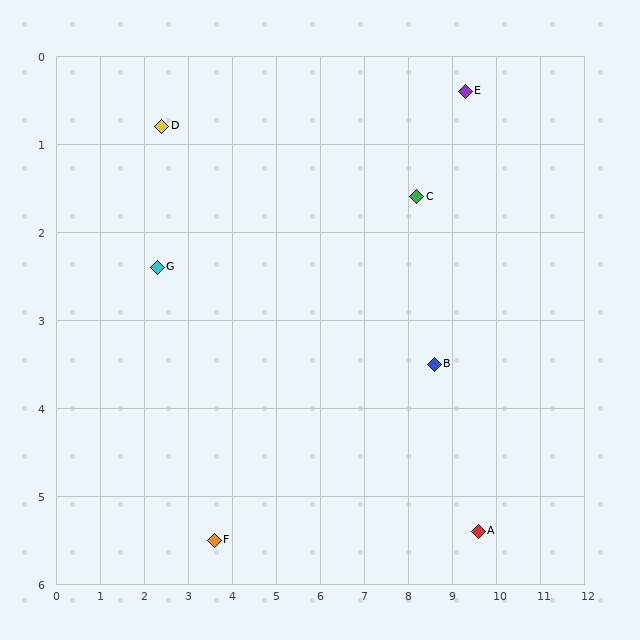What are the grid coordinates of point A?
Point A is at approximately (9.6, 5.4).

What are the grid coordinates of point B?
Point B is at approximately (8.6, 3.5).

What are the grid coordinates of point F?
Point F is at approximately (3.6, 5.5).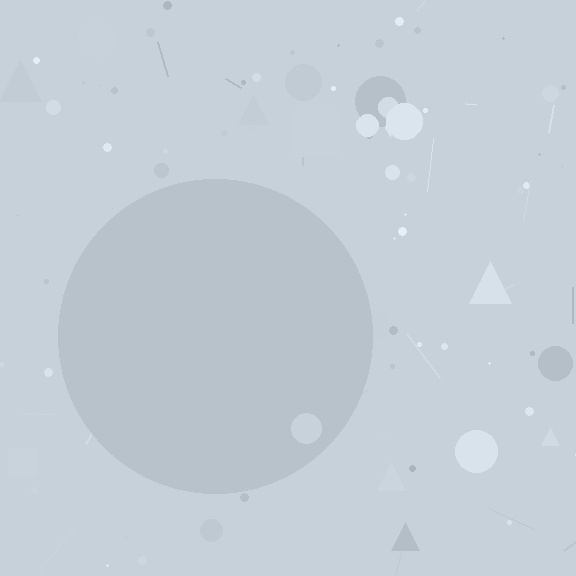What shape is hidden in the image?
A circle is hidden in the image.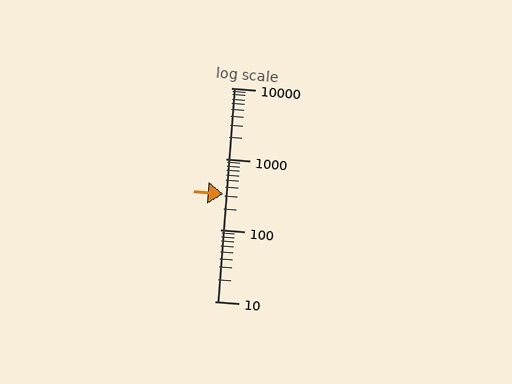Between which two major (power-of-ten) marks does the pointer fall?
The pointer is between 100 and 1000.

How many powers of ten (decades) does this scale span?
The scale spans 3 decades, from 10 to 10000.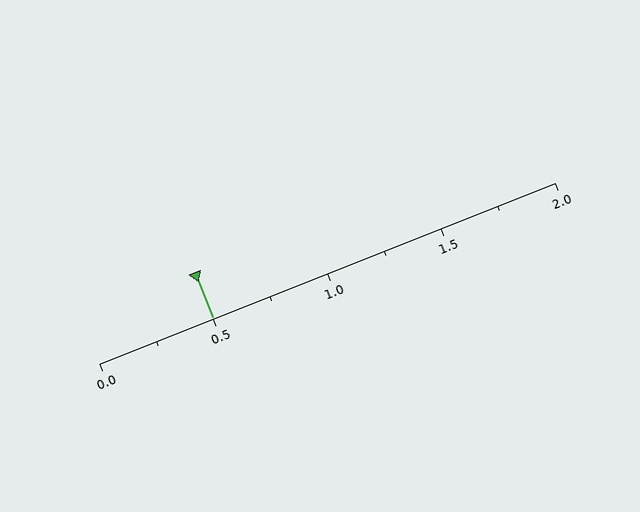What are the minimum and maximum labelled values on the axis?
The axis runs from 0.0 to 2.0.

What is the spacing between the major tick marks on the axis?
The major ticks are spaced 0.5 apart.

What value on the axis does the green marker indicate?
The marker indicates approximately 0.5.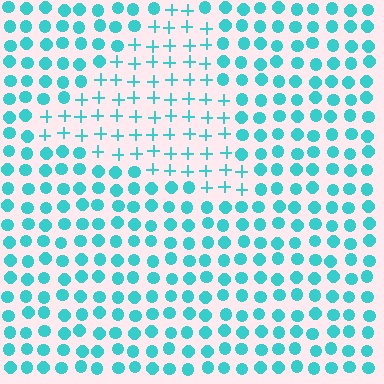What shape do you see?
I see a triangle.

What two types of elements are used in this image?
The image uses plus signs inside the triangle region and circles outside it.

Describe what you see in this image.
The image is filled with small cyan elements arranged in a uniform grid. A triangle-shaped region contains plus signs, while the surrounding area contains circles. The boundary is defined purely by the change in element shape.